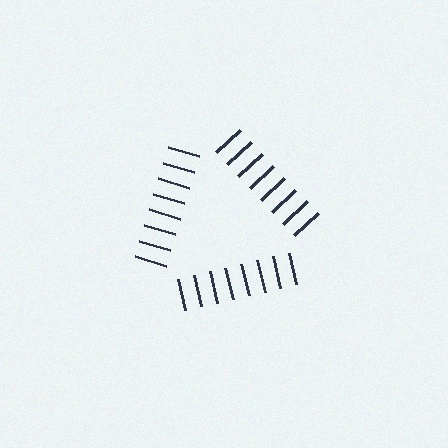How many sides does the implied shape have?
3 sides — the line-ends trace a triangle.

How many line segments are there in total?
24 — 8 along each of the 3 edges.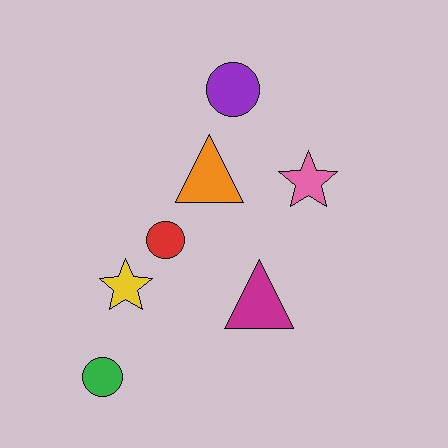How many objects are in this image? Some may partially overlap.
There are 7 objects.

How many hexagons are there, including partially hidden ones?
There are no hexagons.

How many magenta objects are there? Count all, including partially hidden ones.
There is 1 magenta object.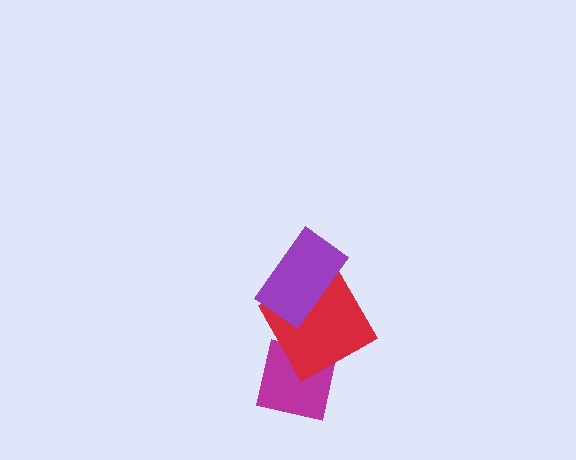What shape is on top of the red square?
The purple rectangle is on top of the red square.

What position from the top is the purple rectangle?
The purple rectangle is 1st from the top.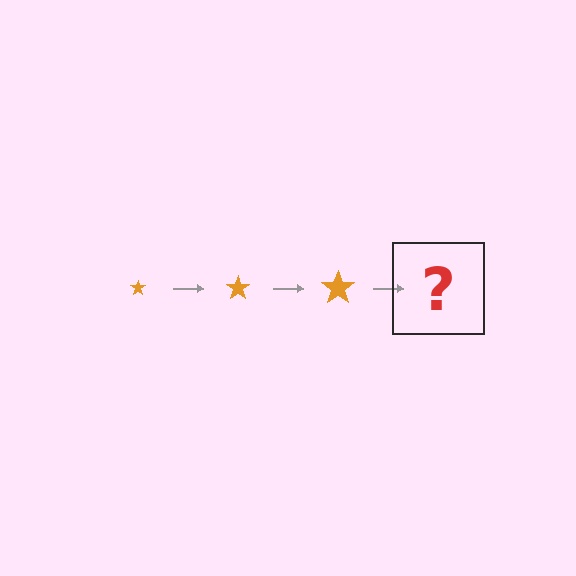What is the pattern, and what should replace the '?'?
The pattern is that the star gets progressively larger each step. The '?' should be an orange star, larger than the previous one.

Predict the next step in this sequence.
The next step is an orange star, larger than the previous one.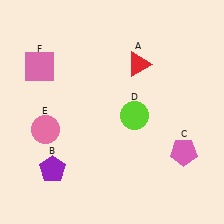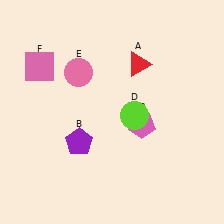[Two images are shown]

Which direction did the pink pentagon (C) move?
The pink pentagon (C) moved left.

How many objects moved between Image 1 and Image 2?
3 objects moved between the two images.